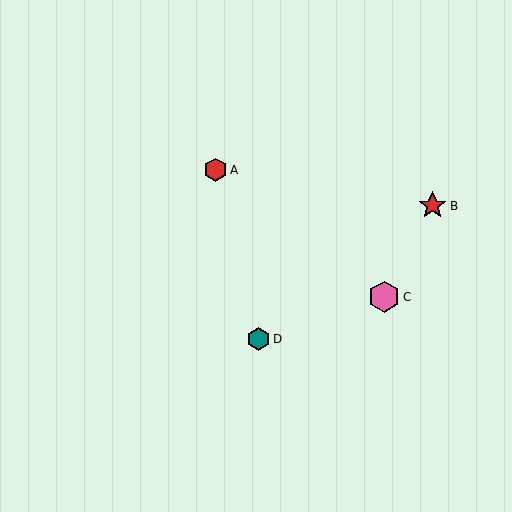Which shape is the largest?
The pink hexagon (labeled C) is the largest.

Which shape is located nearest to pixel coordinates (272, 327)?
The teal hexagon (labeled D) at (259, 339) is nearest to that location.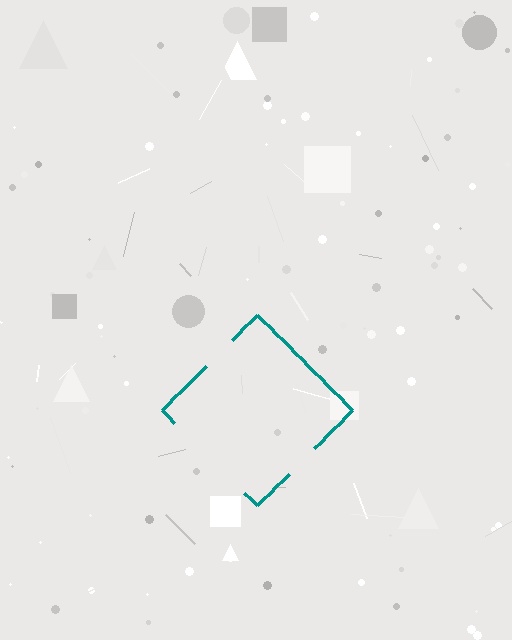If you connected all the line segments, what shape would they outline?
They would outline a diamond.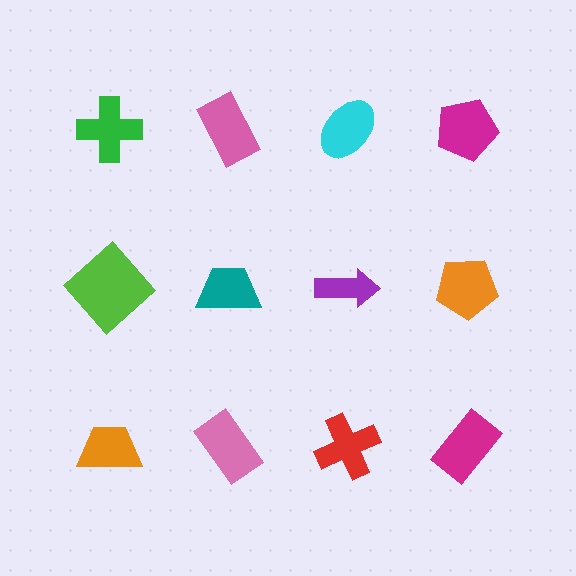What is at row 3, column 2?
A pink rectangle.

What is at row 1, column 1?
A green cross.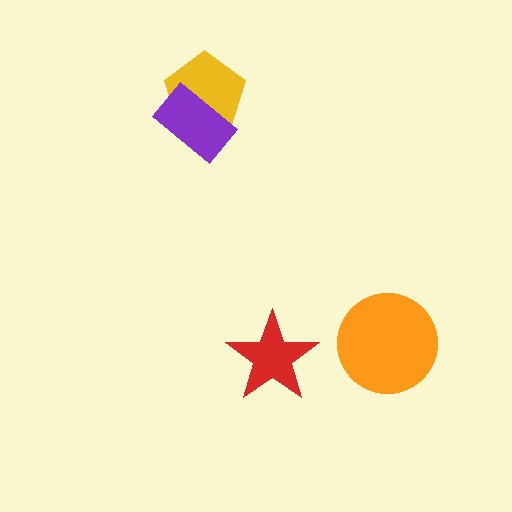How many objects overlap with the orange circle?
0 objects overlap with the orange circle.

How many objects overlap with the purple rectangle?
1 object overlaps with the purple rectangle.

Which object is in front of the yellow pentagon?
The purple rectangle is in front of the yellow pentagon.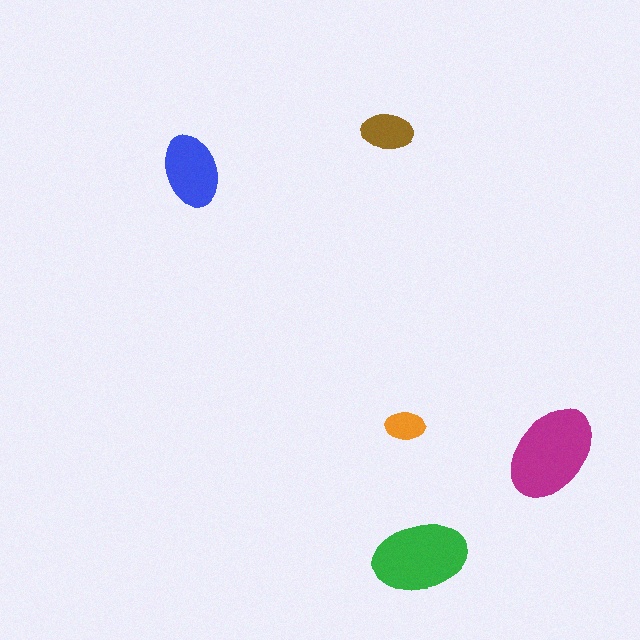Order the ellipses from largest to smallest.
the magenta one, the green one, the blue one, the brown one, the orange one.